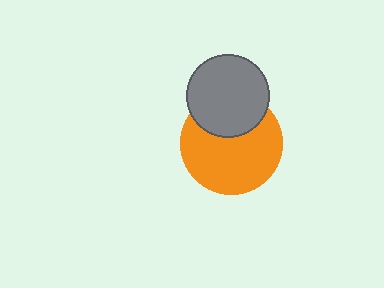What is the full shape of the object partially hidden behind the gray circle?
The partially hidden object is an orange circle.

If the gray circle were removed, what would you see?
You would see the complete orange circle.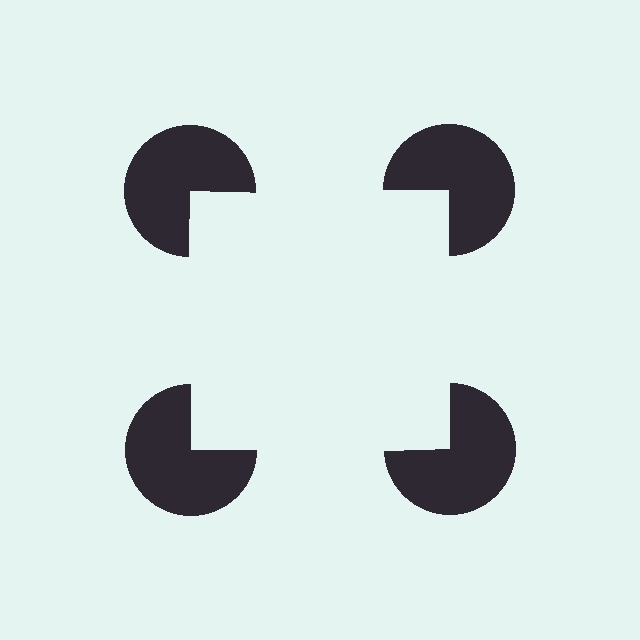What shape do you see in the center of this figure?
An illusory square — its edges are inferred from the aligned wedge cuts in the pac-man discs, not physically drawn.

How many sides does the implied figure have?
4 sides.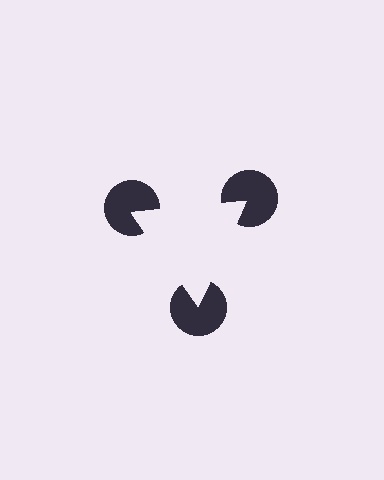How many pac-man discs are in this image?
There are 3 — one at each vertex of the illusory triangle.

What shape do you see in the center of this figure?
An illusory triangle — its edges are inferred from the aligned wedge cuts in the pac-man discs, not physically drawn.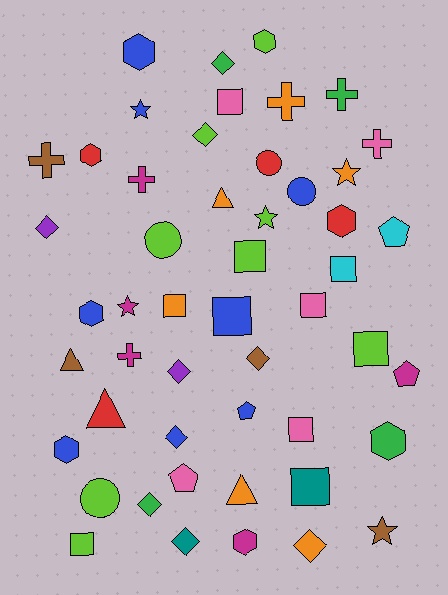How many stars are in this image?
There are 5 stars.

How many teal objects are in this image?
There are 2 teal objects.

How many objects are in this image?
There are 50 objects.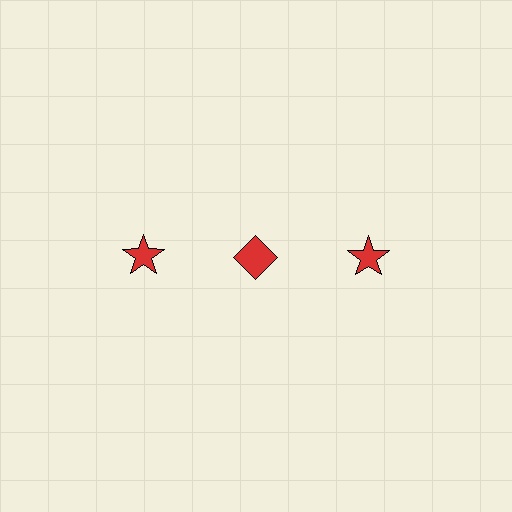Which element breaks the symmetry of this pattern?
The red diamond in the top row, second from left column breaks the symmetry. All other shapes are red stars.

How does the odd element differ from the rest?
It has a different shape: diamond instead of star.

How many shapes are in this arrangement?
There are 3 shapes arranged in a grid pattern.